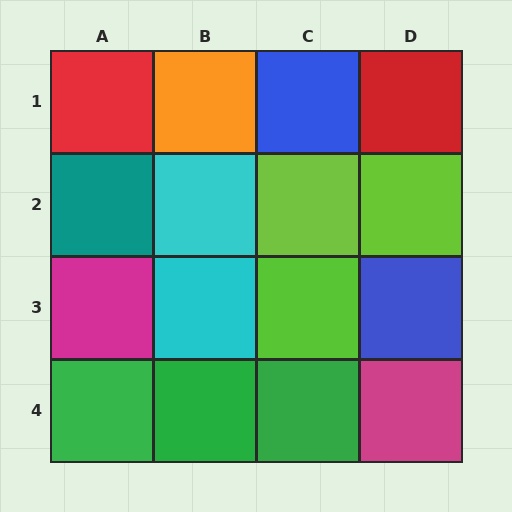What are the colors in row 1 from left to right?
Red, orange, blue, red.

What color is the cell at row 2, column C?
Lime.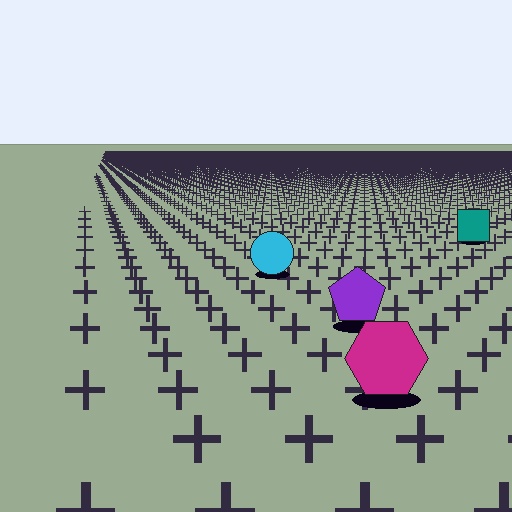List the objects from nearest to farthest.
From nearest to farthest: the magenta hexagon, the purple pentagon, the cyan circle, the teal square.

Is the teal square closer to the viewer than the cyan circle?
No. The cyan circle is closer — you can tell from the texture gradient: the ground texture is coarser near it.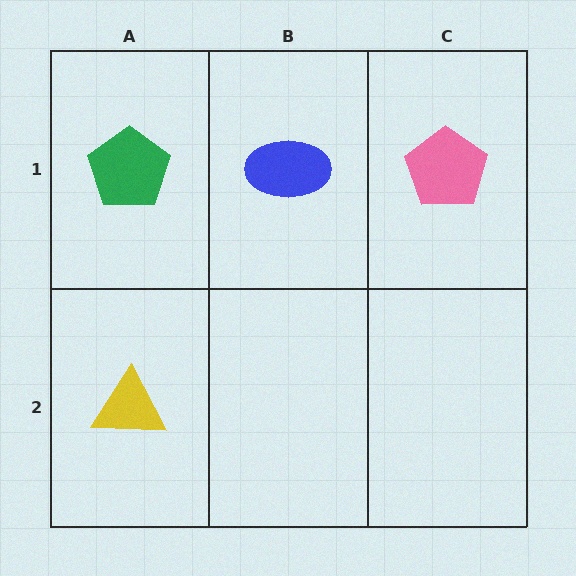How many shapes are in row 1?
3 shapes.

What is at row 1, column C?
A pink pentagon.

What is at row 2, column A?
A yellow triangle.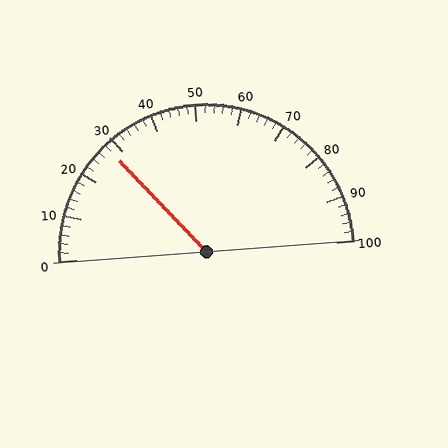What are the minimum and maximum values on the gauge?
The gauge ranges from 0 to 100.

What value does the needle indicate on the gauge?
The needle indicates approximately 28.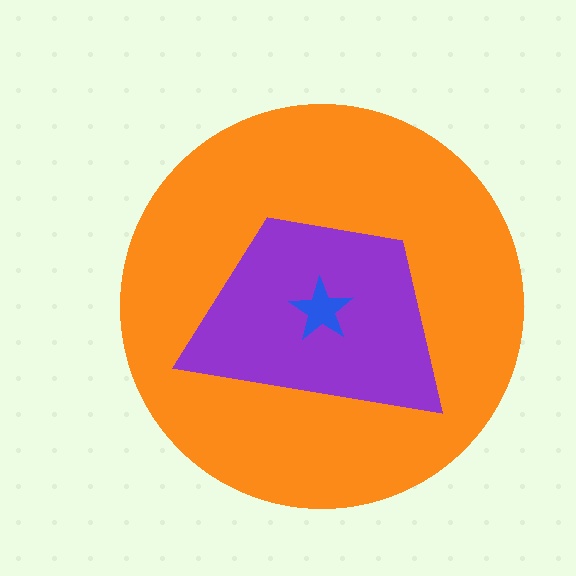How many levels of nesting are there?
3.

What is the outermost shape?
The orange circle.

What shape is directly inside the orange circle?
The purple trapezoid.